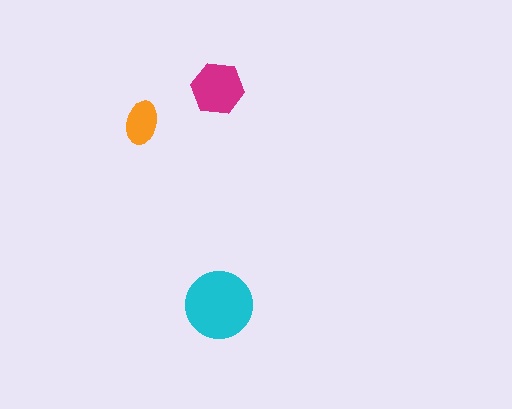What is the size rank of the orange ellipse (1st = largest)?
3rd.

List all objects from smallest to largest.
The orange ellipse, the magenta hexagon, the cyan circle.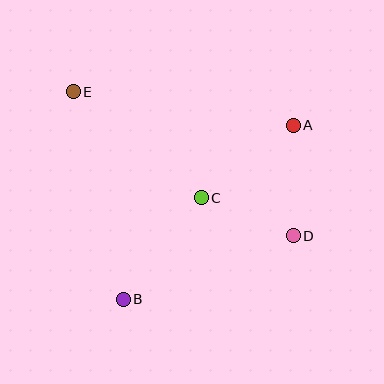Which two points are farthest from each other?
Points D and E are farthest from each other.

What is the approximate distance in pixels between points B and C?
The distance between B and C is approximately 128 pixels.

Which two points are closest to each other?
Points C and D are closest to each other.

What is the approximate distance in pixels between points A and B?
The distance between A and B is approximately 244 pixels.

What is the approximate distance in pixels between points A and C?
The distance between A and C is approximately 117 pixels.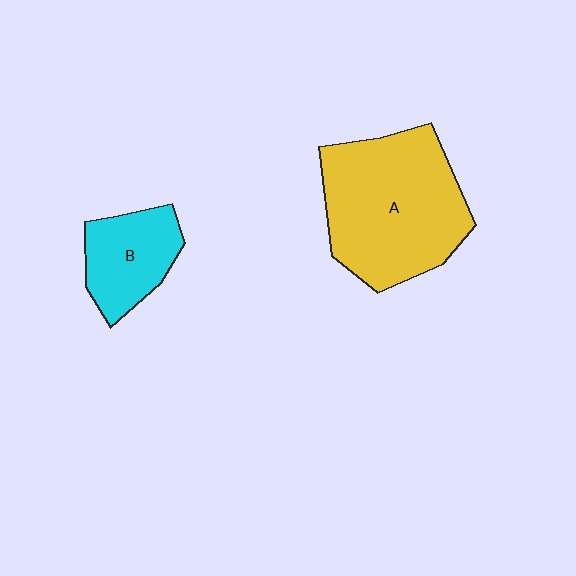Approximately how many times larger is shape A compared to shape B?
Approximately 2.2 times.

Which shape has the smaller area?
Shape B (cyan).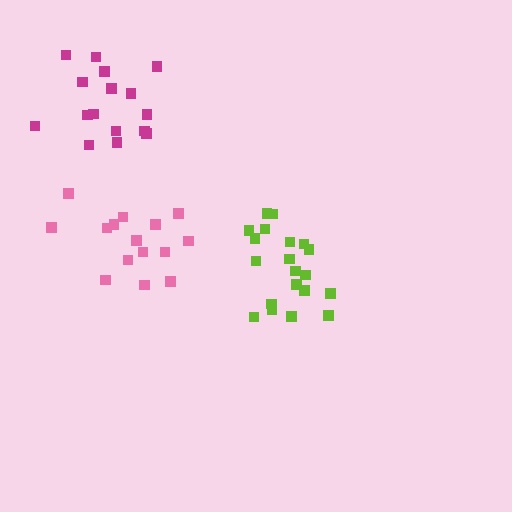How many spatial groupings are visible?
There are 3 spatial groupings.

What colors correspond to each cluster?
The clusters are colored: lime, pink, magenta.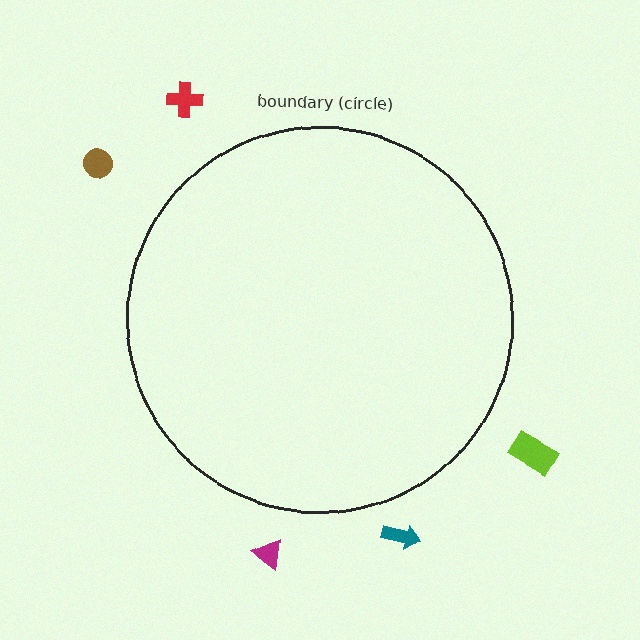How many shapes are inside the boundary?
0 inside, 5 outside.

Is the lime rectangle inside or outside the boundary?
Outside.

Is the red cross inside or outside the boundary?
Outside.